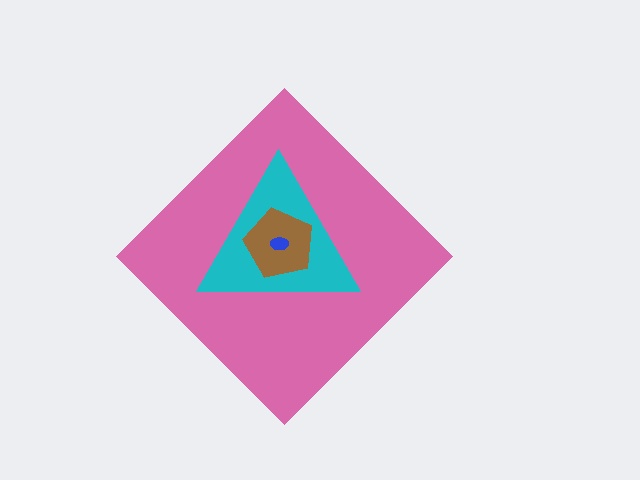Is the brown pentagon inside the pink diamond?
Yes.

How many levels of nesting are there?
4.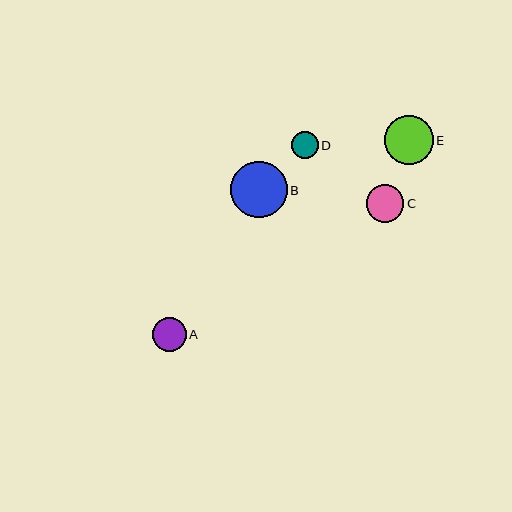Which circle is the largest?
Circle B is the largest with a size of approximately 57 pixels.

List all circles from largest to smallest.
From largest to smallest: B, E, C, A, D.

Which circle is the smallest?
Circle D is the smallest with a size of approximately 27 pixels.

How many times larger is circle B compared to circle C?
Circle B is approximately 1.5 times the size of circle C.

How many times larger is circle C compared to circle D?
Circle C is approximately 1.4 times the size of circle D.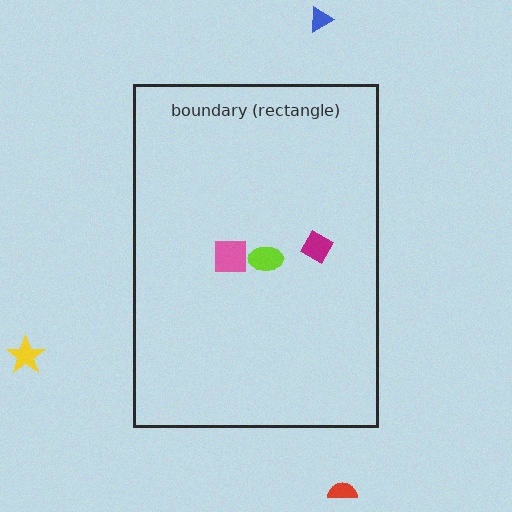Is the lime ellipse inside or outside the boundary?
Inside.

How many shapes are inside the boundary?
3 inside, 3 outside.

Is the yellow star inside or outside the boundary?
Outside.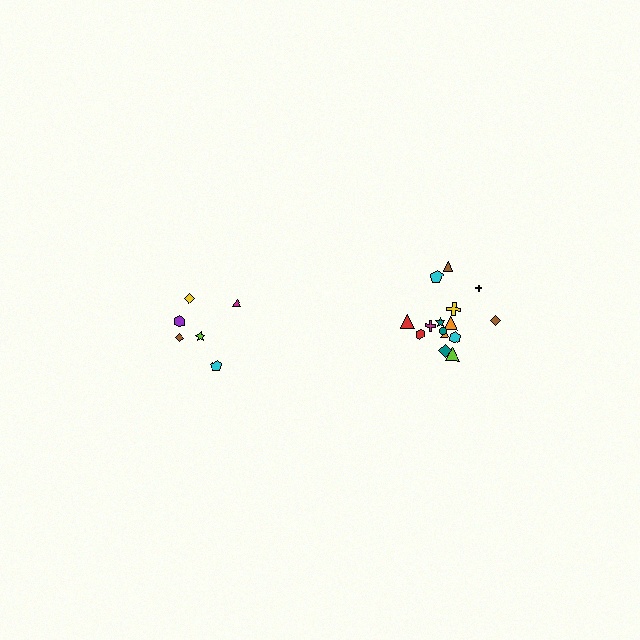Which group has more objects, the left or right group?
The right group.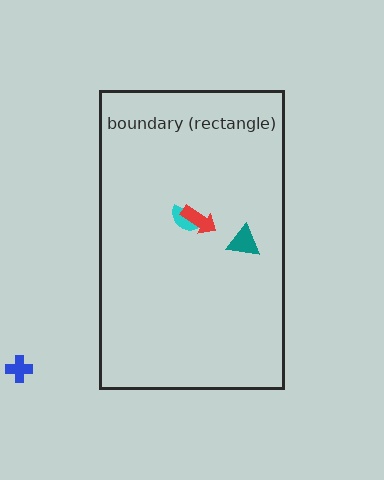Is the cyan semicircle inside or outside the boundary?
Inside.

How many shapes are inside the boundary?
3 inside, 1 outside.